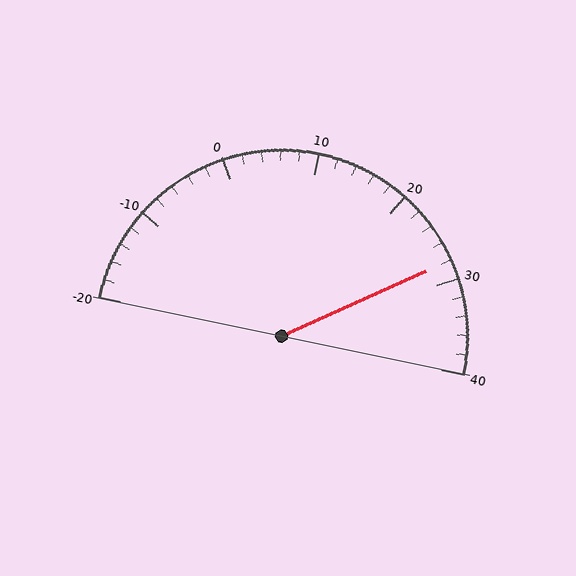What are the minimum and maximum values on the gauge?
The gauge ranges from -20 to 40.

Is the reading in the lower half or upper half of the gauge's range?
The reading is in the upper half of the range (-20 to 40).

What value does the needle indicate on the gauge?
The needle indicates approximately 28.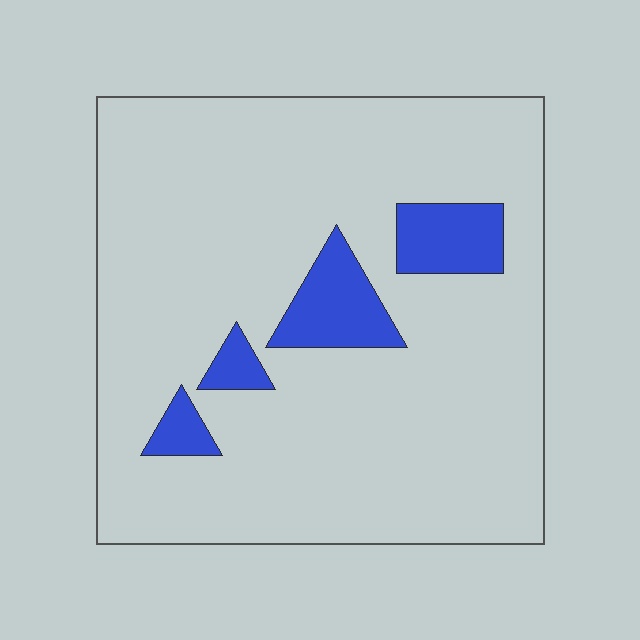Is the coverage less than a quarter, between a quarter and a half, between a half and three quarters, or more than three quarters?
Less than a quarter.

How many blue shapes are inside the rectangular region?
4.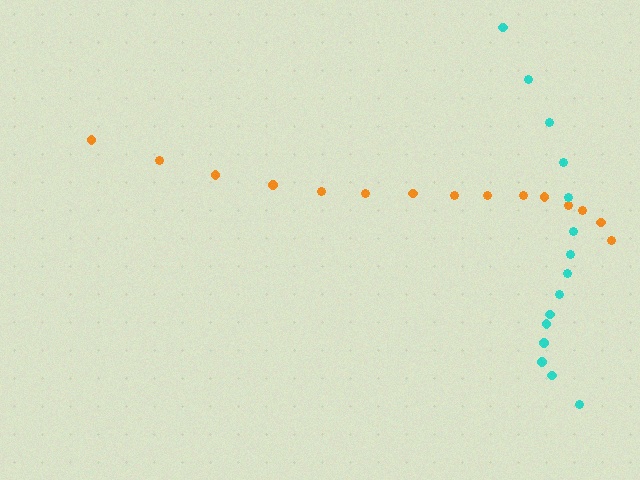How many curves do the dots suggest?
There are 2 distinct paths.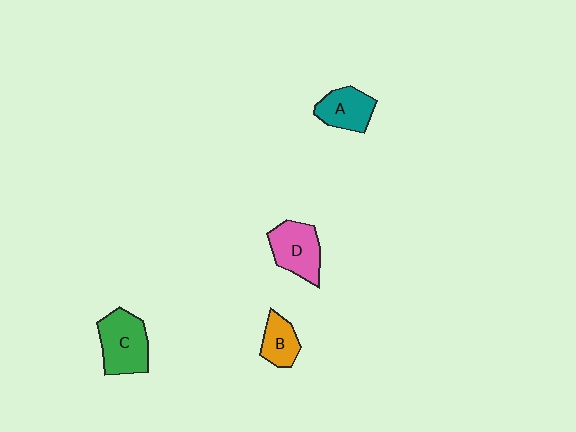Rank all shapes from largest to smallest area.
From largest to smallest: C (green), D (pink), A (teal), B (orange).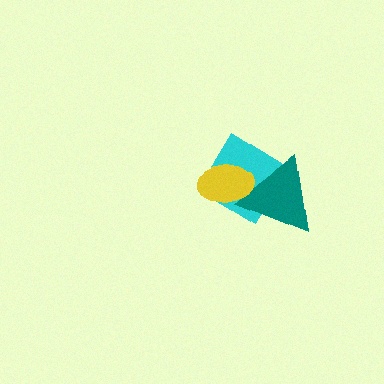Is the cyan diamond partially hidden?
Yes, it is partially covered by another shape.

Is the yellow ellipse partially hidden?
No, no other shape covers it.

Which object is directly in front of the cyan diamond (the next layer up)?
The teal triangle is directly in front of the cyan diamond.